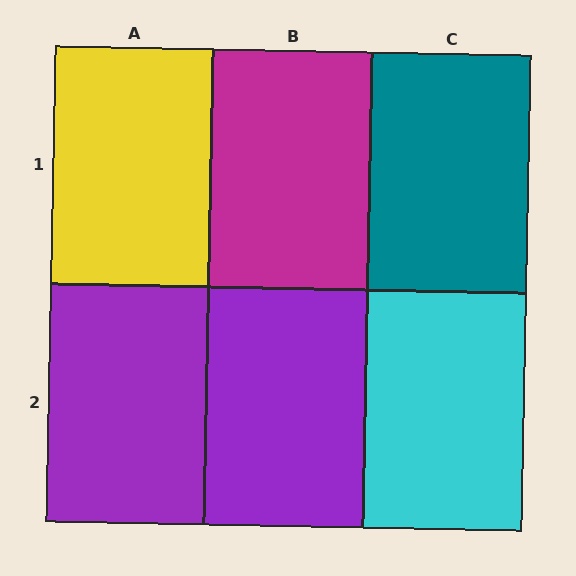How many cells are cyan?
1 cell is cyan.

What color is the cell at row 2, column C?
Cyan.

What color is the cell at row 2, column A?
Purple.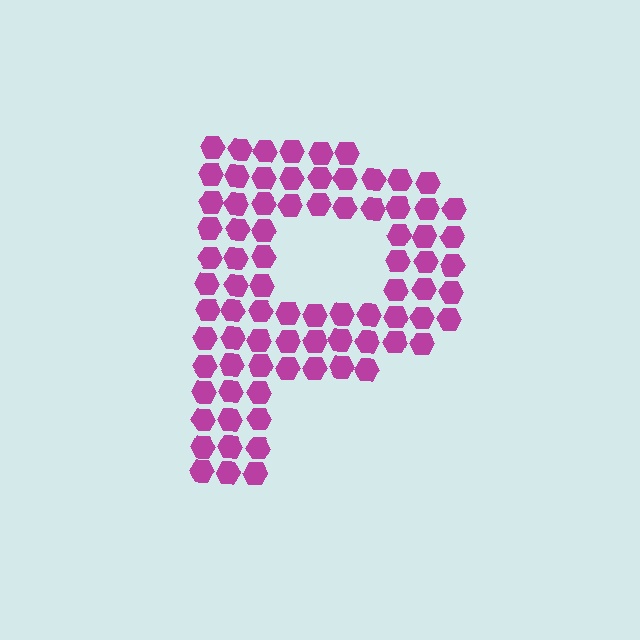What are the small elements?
The small elements are hexagons.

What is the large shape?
The large shape is the letter P.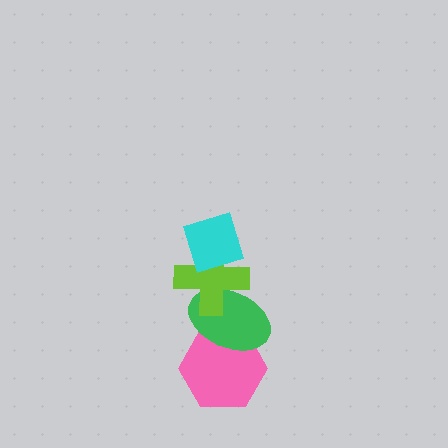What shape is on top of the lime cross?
The cyan diamond is on top of the lime cross.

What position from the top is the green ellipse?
The green ellipse is 3rd from the top.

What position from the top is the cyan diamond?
The cyan diamond is 1st from the top.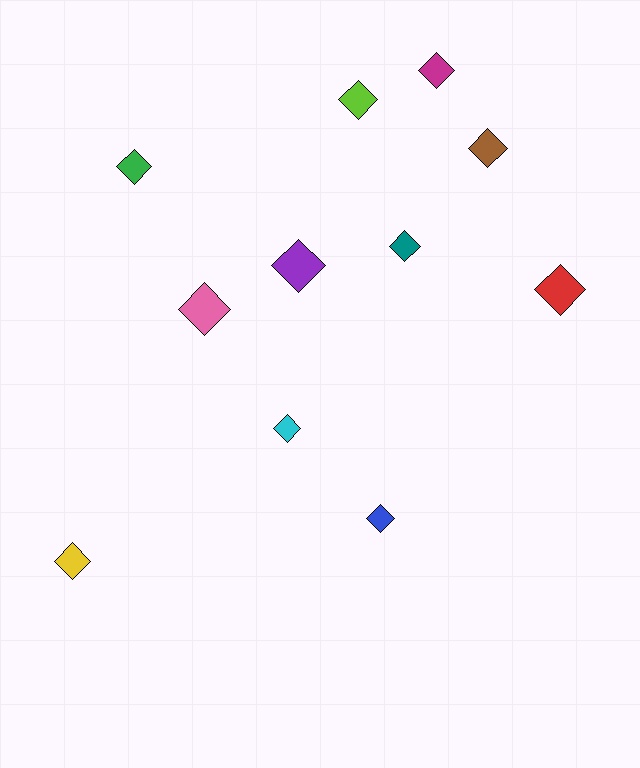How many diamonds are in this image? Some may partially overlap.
There are 11 diamonds.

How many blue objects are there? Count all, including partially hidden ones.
There is 1 blue object.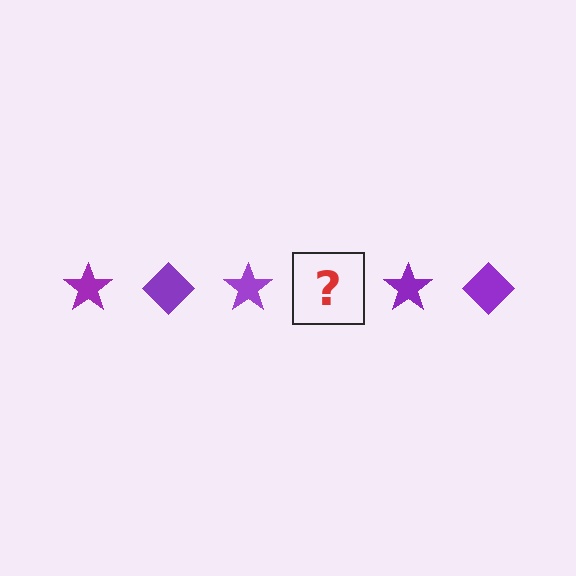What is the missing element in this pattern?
The missing element is a purple diamond.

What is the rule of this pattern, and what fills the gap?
The rule is that the pattern cycles through star, diamond shapes in purple. The gap should be filled with a purple diamond.